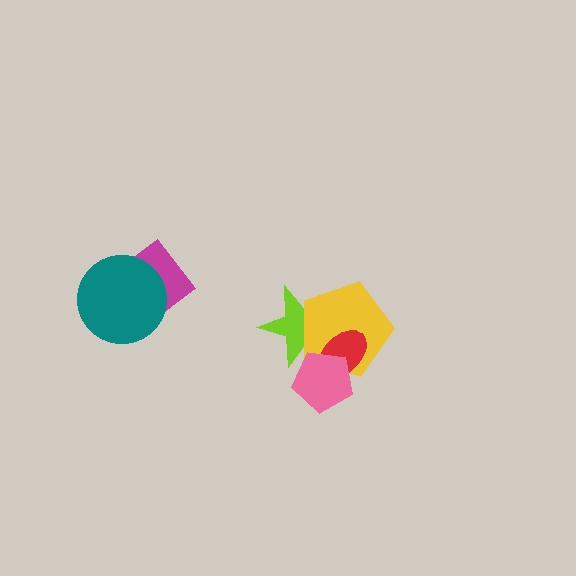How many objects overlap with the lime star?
3 objects overlap with the lime star.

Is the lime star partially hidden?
Yes, it is partially covered by another shape.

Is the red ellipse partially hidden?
Yes, it is partially covered by another shape.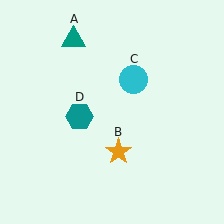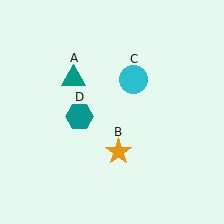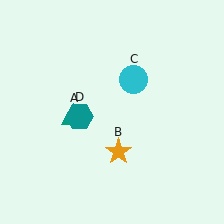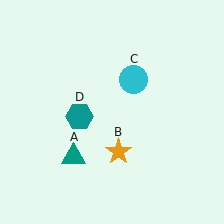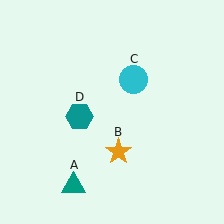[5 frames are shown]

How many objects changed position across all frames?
1 object changed position: teal triangle (object A).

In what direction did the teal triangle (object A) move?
The teal triangle (object A) moved down.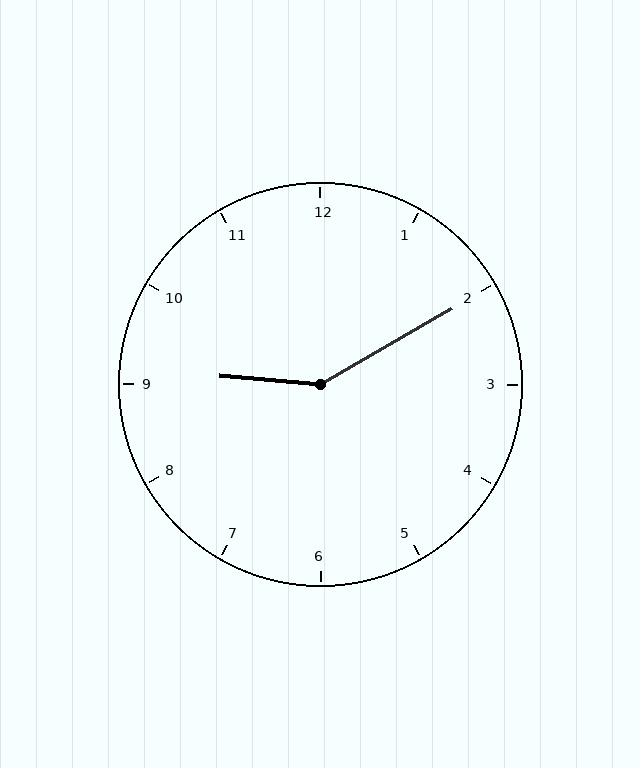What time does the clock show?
9:10.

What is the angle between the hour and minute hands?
Approximately 145 degrees.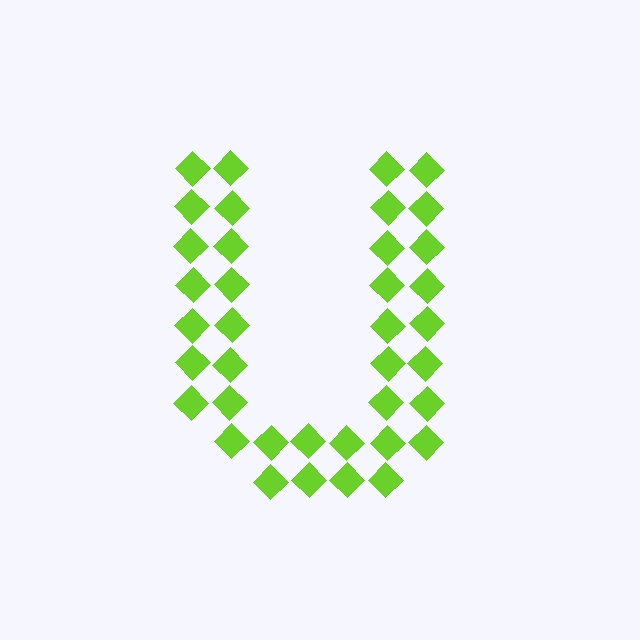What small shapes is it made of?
It is made of small diamonds.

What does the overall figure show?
The overall figure shows the letter U.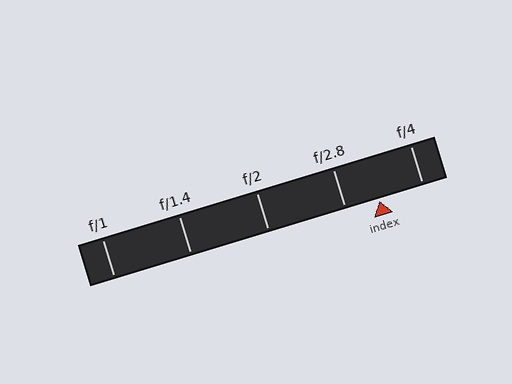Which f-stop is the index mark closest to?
The index mark is closest to f/2.8.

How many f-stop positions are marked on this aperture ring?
There are 5 f-stop positions marked.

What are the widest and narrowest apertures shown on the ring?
The widest aperture shown is f/1 and the narrowest is f/4.